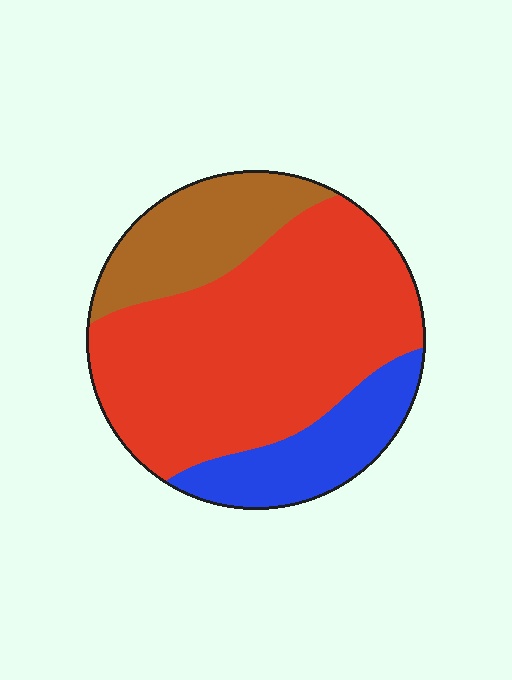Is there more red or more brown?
Red.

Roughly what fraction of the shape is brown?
Brown takes up between a sixth and a third of the shape.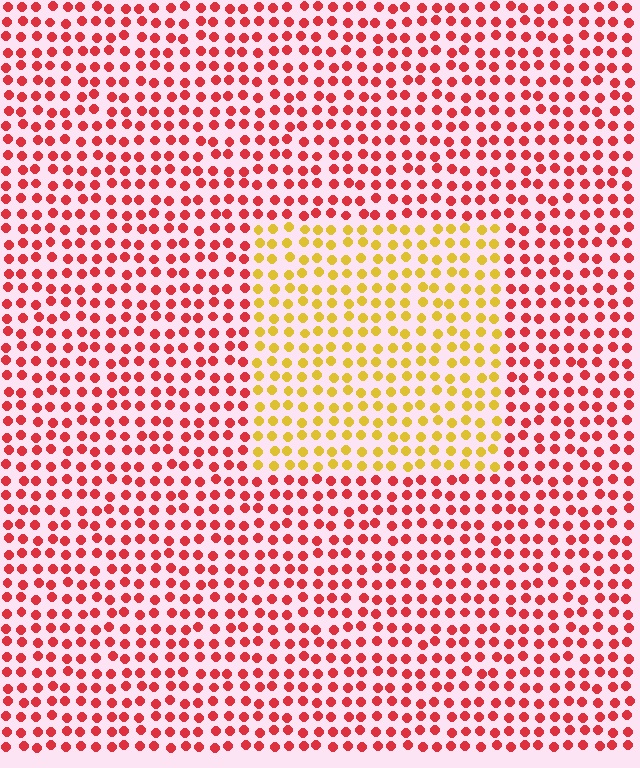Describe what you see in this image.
The image is filled with small red elements in a uniform arrangement. A rectangle-shaped region is visible where the elements are tinted to a slightly different hue, forming a subtle color boundary.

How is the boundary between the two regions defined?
The boundary is defined purely by a slight shift in hue (about 55 degrees). Spacing, size, and orientation are identical on both sides.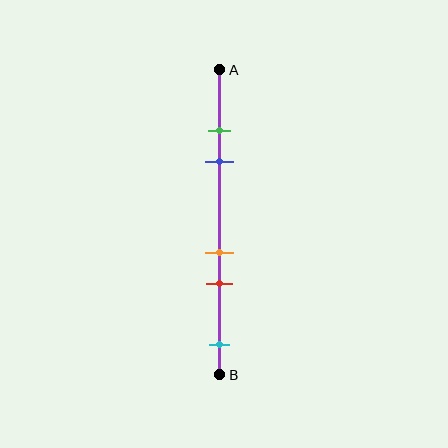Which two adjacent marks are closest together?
The green and blue marks are the closest adjacent pair.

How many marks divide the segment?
There are 5 marks dividing the segment.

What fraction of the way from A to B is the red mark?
The red mark is approximately 70% (0.7) of the way from A to B.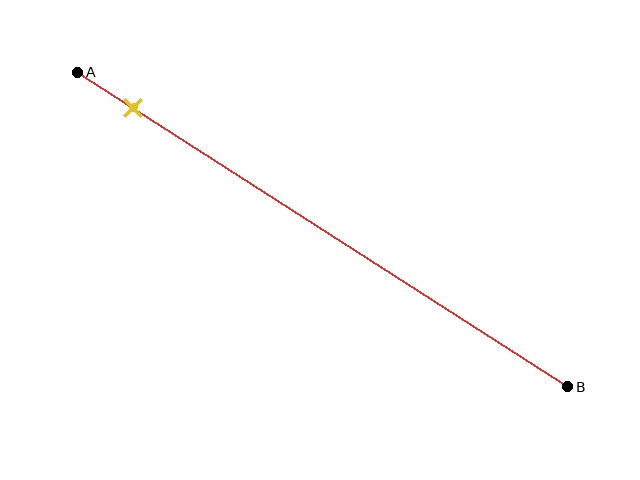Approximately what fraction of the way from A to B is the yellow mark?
The yellow mark is approximately 10% of the way from A to B.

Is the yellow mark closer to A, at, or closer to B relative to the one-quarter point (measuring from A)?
The yellow mark is closer to point A than the one-quarter point of segment AB.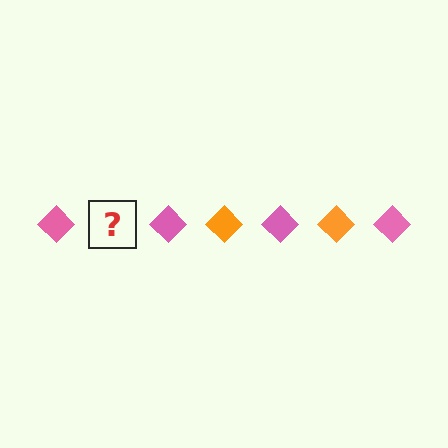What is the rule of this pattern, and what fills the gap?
The rule is that the pattern cycles through pink, orange diamonds. The gap should be filled with an orange diamond.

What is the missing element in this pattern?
The missing element is an orange diamond.